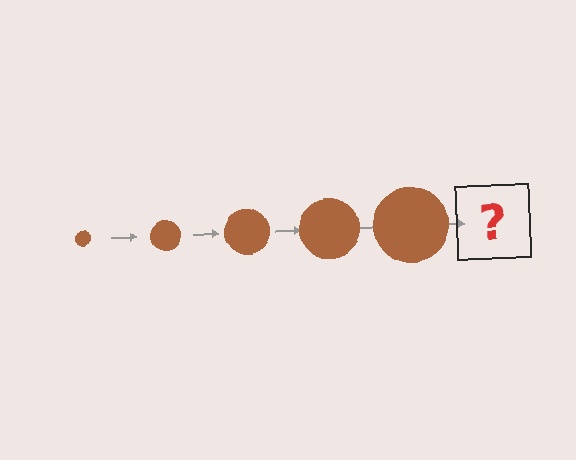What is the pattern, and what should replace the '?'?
The pattern is that the circle gets progressively larger each step. The '?' should be a brown circle, larger than the previous one.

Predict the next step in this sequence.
The next step is a brown circle, larger than the previous one.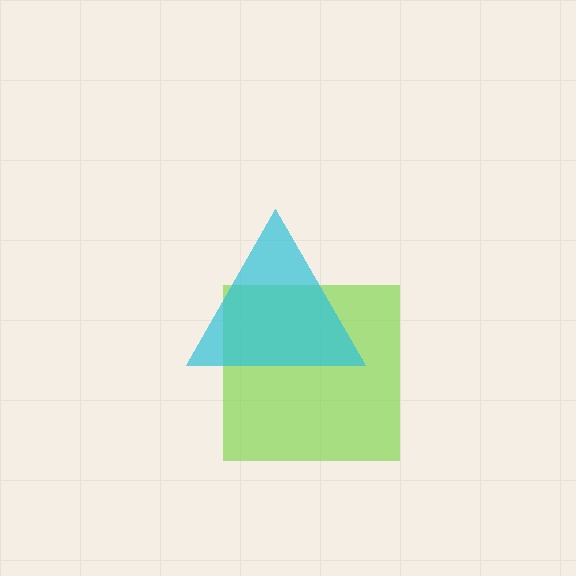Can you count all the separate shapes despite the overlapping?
Yes, there are 2 separate shapes.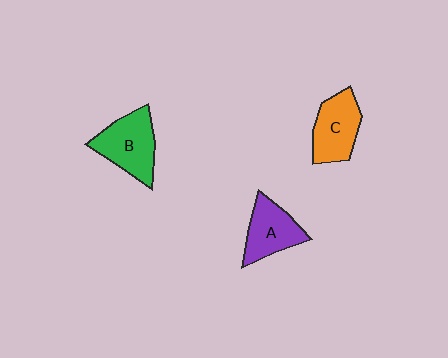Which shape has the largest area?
Shape B (green).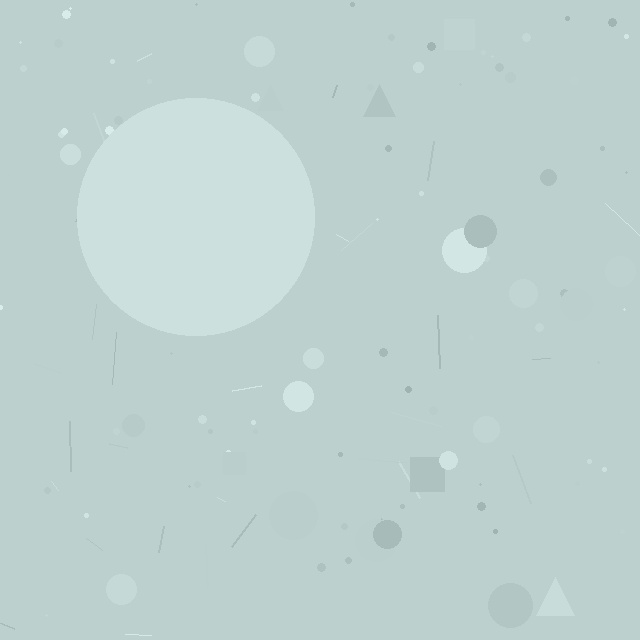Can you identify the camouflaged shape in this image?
The camouflaged shape is a circle.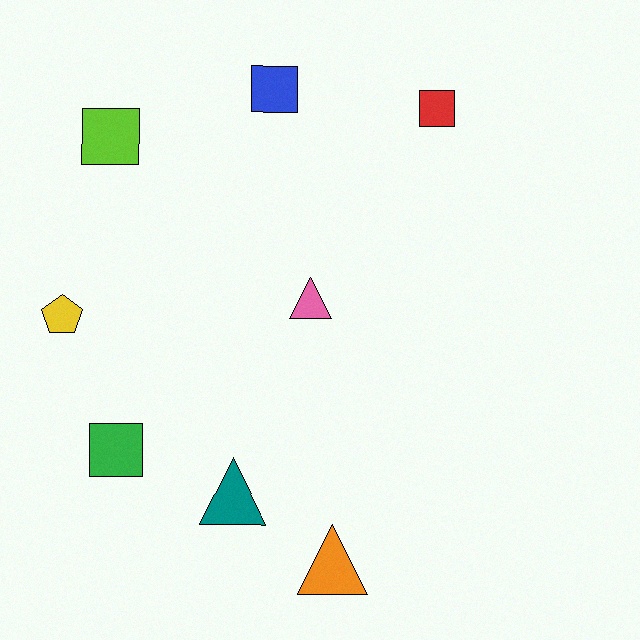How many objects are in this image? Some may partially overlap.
There are 8 objects.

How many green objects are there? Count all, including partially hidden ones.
There is 1 green object.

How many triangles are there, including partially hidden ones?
There are 3 triangles.